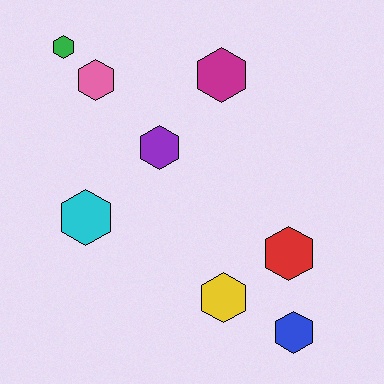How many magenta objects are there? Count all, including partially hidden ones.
There is 1 magenta object.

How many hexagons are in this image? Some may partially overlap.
There are 8 hexagons.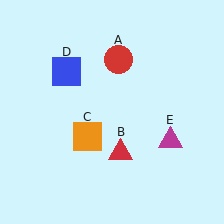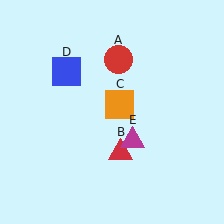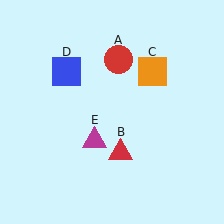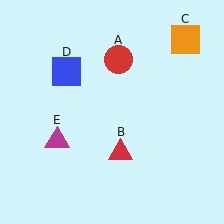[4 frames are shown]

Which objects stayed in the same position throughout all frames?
Red circle (object A) and red triangle (object B) and blue square (object D) remained stationary.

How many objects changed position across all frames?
2 objects changed position: orange square (object C), magenta triangle (object E).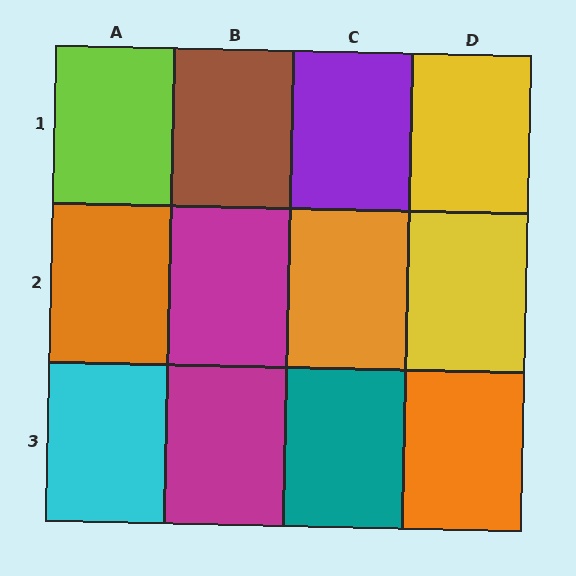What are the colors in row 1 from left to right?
Lime, brown, purple, yellow.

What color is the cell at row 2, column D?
Yellow.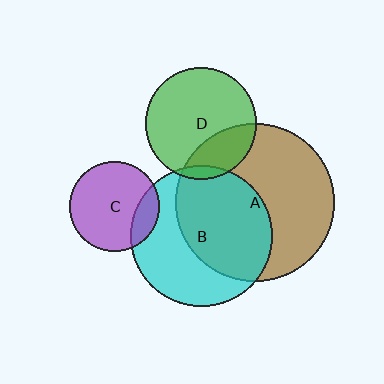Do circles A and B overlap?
Yes.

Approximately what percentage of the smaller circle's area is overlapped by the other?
Approximately 55%.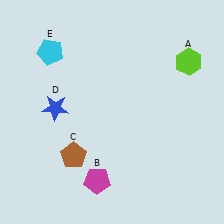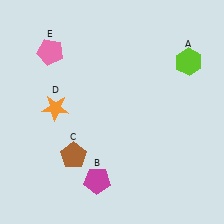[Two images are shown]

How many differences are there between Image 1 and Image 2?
There are 2 differences between the two images.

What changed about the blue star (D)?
In Image 1, D is blue. In Image 2, it changed to orange.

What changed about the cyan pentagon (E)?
In Image 1, E is cyan. In Image 2, it changed to pink.